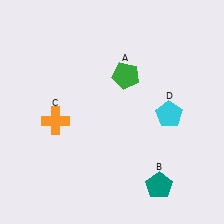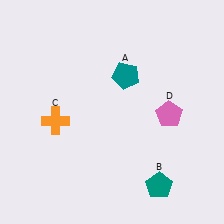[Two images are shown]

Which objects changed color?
A changed from green to teal. D changed from cyan to pink.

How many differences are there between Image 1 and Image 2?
There are 2 differences between the two images.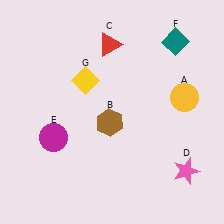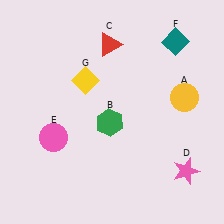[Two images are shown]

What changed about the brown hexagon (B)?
In Image 1, B is brown. In Image 2, it changed to green.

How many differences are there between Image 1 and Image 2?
There are 2 differences between the two images.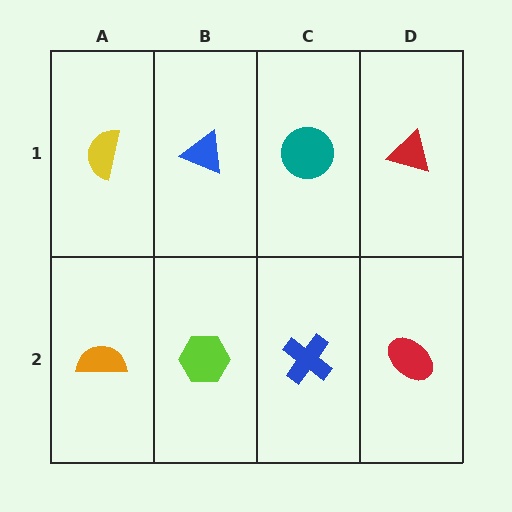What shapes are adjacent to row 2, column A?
A yellow semicircle (row 1, column A), a lime hexagon (row 2, column B).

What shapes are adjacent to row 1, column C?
A blue cross (row 2, column C), a blue triangle (row 1, column B), a red triangle (row 1, column D).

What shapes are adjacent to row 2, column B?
A blue triangle (row 1, column B), an orange semicircle (row 2, column A), a blue cross (row 2, column C).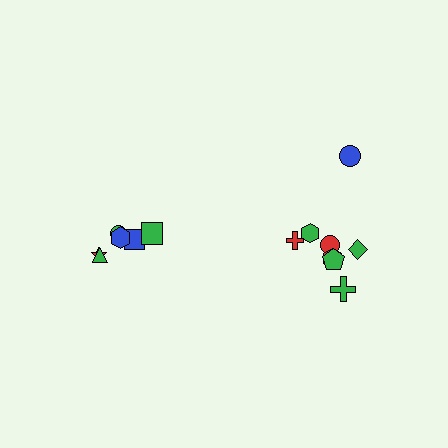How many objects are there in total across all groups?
There are 14 objects.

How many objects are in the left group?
There are 6 objects.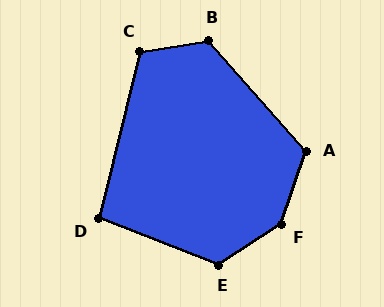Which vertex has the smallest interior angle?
D, at approximately 97 degrees.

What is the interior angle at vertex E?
Approximately 127 degrees (obtuse).